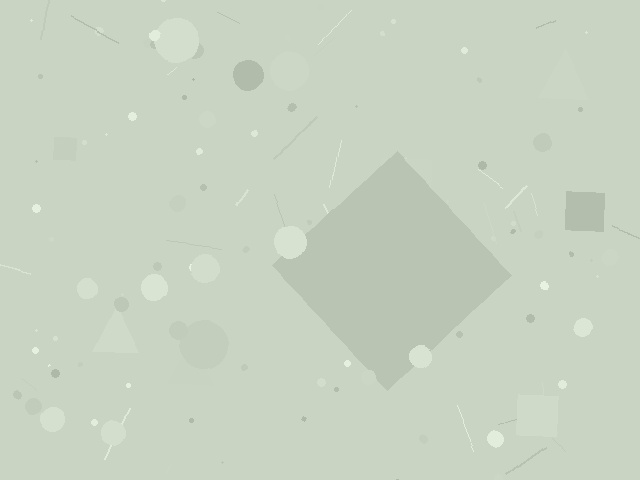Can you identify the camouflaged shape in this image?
The camouflaged shape is a diamond.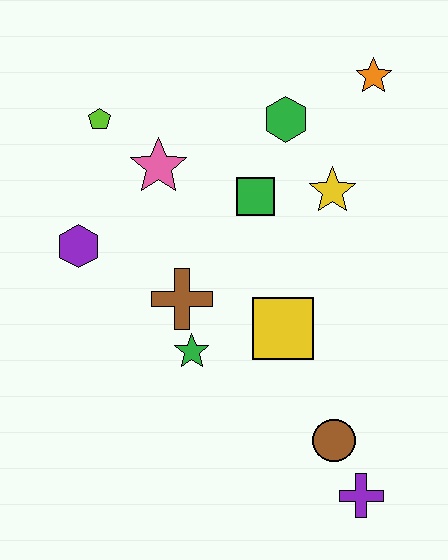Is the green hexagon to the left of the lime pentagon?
No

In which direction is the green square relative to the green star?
The green square is above the green star.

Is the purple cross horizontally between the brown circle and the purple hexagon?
No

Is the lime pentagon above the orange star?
No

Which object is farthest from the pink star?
The purple cross is farthest from the pink star.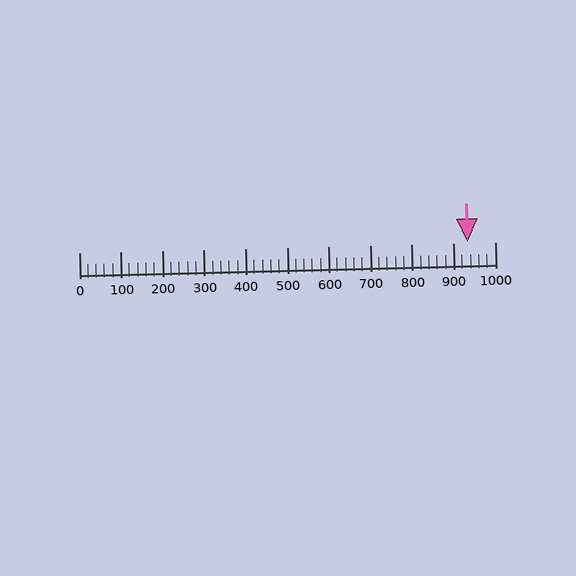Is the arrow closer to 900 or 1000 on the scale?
The arrow is closer to 900.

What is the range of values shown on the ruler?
The ruler shows values from 0 to 1000.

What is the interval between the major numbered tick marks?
The major tick marks are spaced 100 units apart.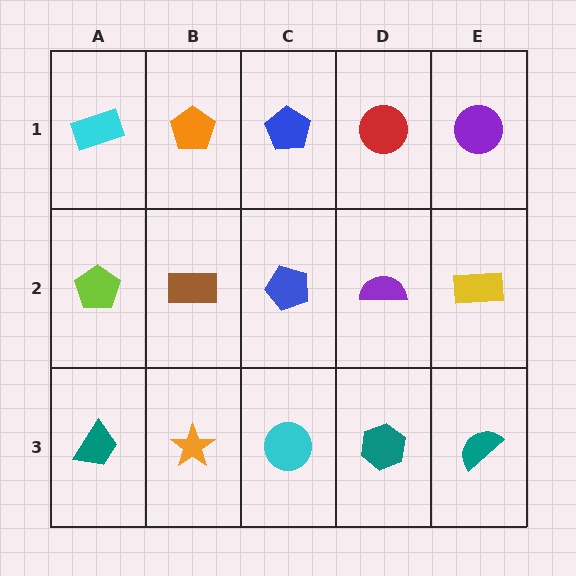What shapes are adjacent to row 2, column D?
A red circle (row 1, column D), a teal hexagon (row 3, column D), a blue pentagon (row 2, column C), a yellow rectangle (row 2, column E).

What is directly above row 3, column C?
A blue pentagon.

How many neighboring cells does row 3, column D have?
3.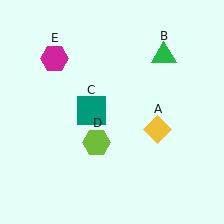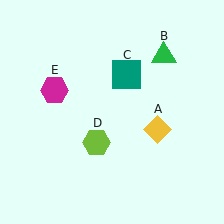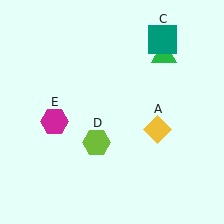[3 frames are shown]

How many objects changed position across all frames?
2 objects changed position: teal square (object C), magenta hexagon (object E).